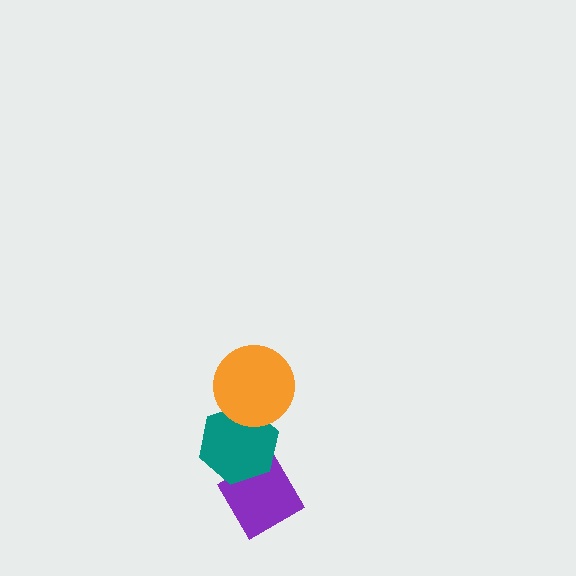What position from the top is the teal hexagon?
The teal hexagon is 2nd from the top.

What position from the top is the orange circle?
The orange circle is 1st from the top.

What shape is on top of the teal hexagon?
The orange circle is on top of the teal hexagon.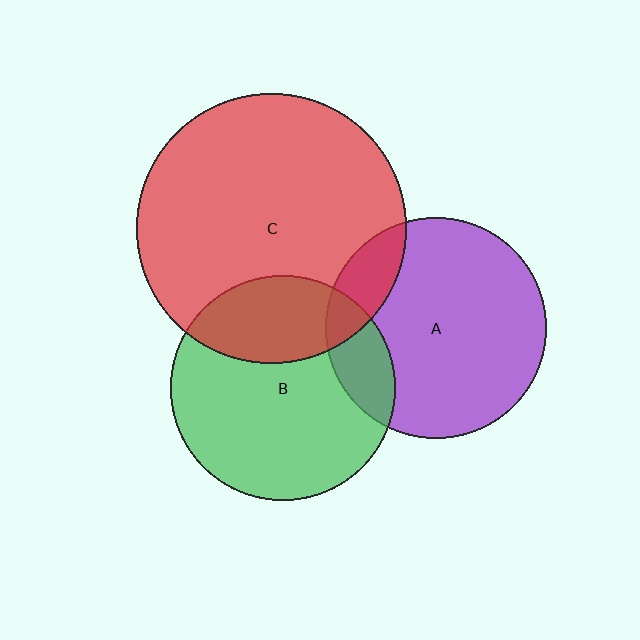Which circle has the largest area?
Circle C (red).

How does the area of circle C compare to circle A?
Approximately 1.5 times.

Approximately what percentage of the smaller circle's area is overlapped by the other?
Approximately 15%.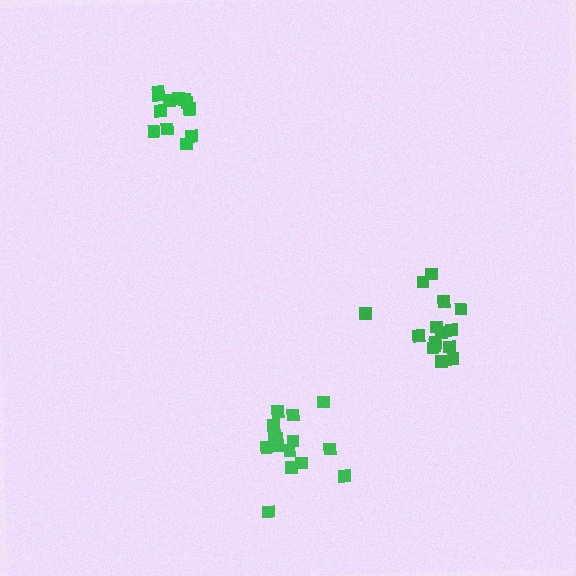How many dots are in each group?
Group 1: 15 dots, Group 2: 15 dots, Group 3: 13 dots (43 total).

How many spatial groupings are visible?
There are 3 spatial groupings.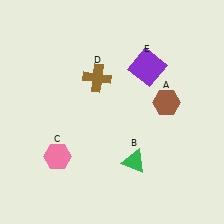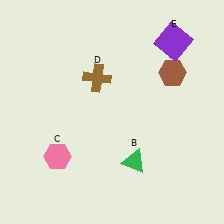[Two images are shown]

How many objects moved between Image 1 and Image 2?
2 objects moved between the two images.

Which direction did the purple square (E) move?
The purple square (E) moved right.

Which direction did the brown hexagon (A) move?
The brown hexagon (A) moved up.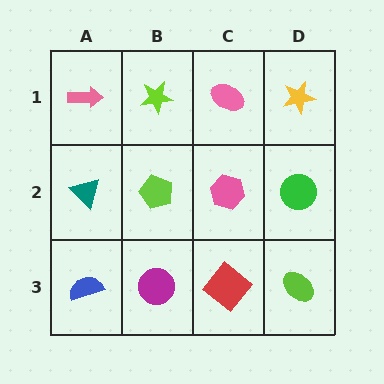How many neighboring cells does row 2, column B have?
4.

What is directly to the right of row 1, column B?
A pink ellipse.